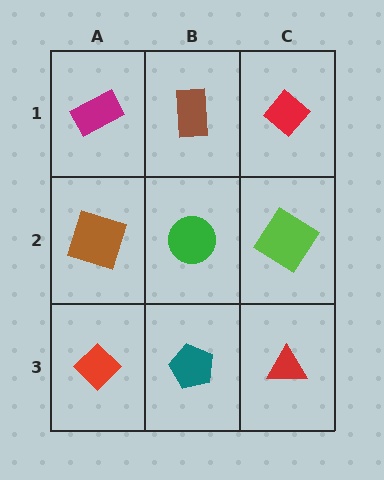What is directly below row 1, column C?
A lime diamond.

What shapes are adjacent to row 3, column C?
A lime diamond (row 2, column C), a teal pentagon (row 3, column B).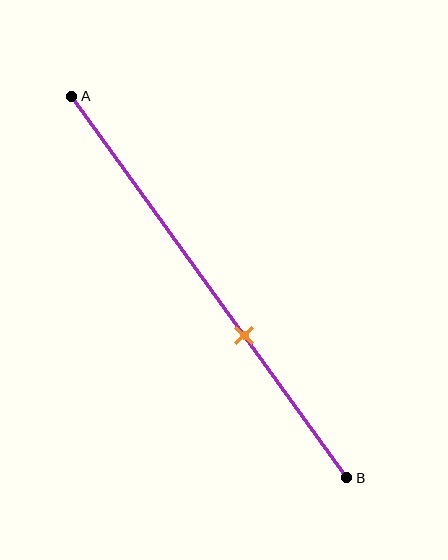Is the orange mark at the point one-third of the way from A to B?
No, the mark is at about 65% from A, not at the 33% one-third point.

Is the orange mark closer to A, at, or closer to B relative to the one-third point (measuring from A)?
The orange mark is closer to point B than the one-third point of segment AB.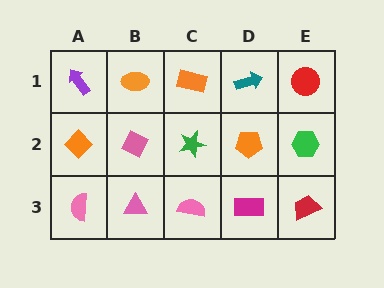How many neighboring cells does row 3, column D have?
3.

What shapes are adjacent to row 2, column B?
An orange ellipse (row 1, column B), a pink triangle (row 3, column B), an orange diamond (row 2, column A), a green star (row 2, column C).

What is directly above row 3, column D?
An orange pentagon.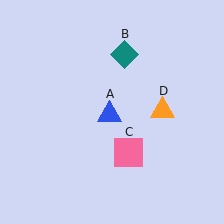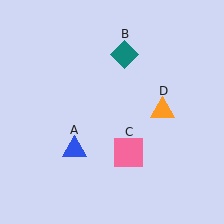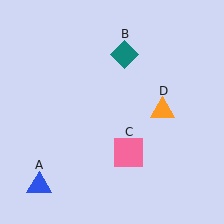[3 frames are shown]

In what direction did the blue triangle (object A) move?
The blue triangle (object A) moved down and to the left.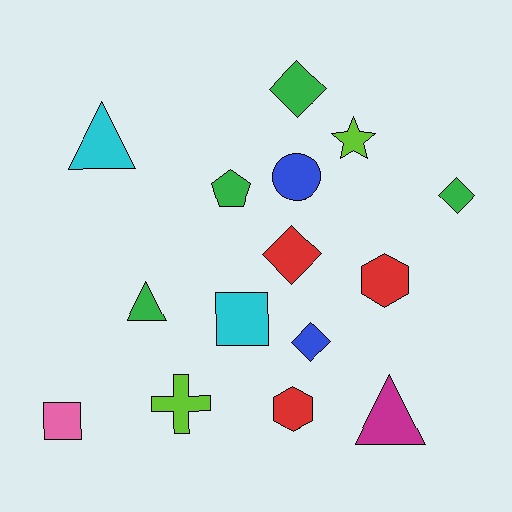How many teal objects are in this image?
There are no teal objects.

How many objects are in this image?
There are 15 objects.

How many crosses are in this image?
There is 1 cross.